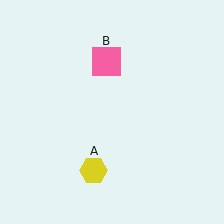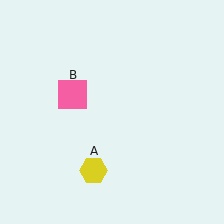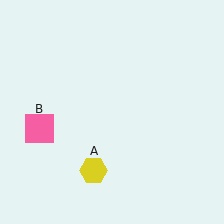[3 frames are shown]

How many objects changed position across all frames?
1 object changed position: pink square (object B).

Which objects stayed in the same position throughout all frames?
Yellow hexagon (object A) remained stationary.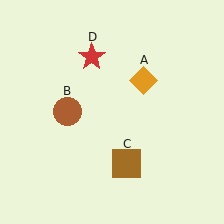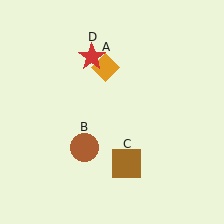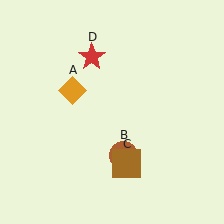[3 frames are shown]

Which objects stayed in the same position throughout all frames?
Brown square (object C) and red star (object D) remained stationary.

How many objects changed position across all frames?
2 objects changed position: orange diamond (object A), brown circle (object B).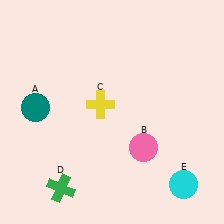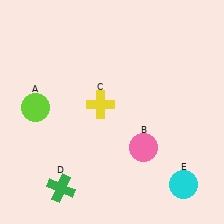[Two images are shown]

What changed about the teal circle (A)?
In Image 1, A is teal. In Image 2, it changed to lime.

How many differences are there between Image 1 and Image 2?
There is 1 difference between the two images.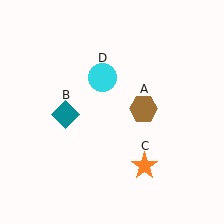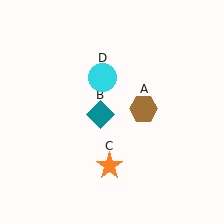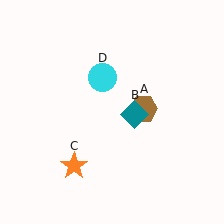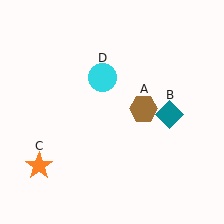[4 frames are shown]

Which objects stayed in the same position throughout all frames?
Brown hexagon (object A) and cyan circle (object D) remained stationary.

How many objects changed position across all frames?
2 objects changed position: teal diamond (object B), orange star (object C).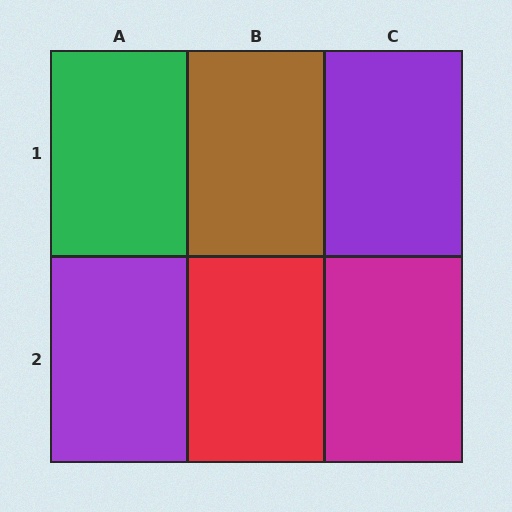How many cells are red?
1 cell is red.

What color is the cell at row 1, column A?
Green.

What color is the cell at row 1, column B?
Brown.